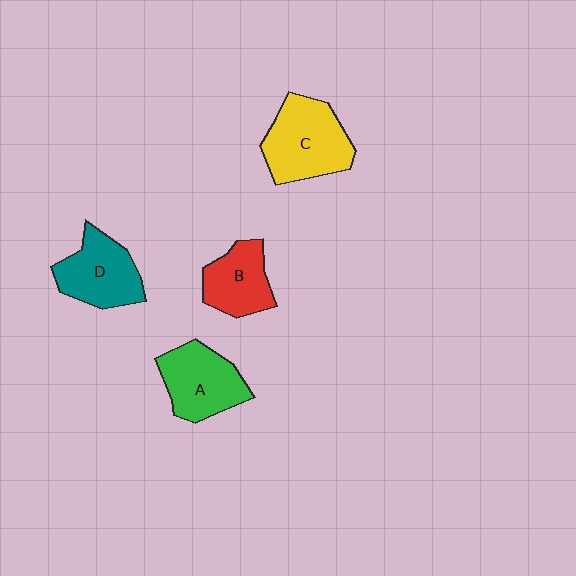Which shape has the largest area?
Shape C (yellow).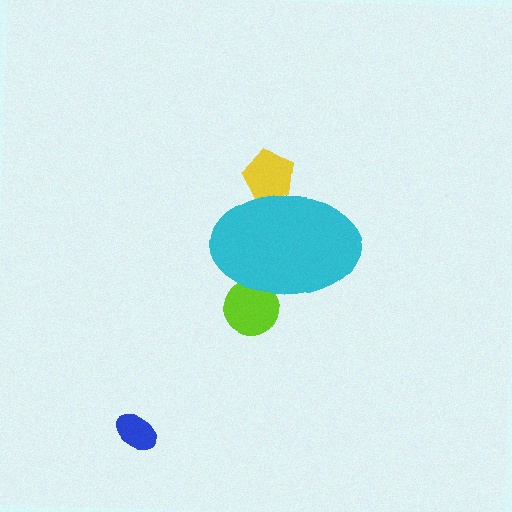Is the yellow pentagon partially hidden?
Yes, the yellow pentagon is partially hidden behind the cyan ellipse.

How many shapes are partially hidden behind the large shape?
2 shapes are partially hidden.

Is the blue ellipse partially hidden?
No, the blue ellipse is fully visible.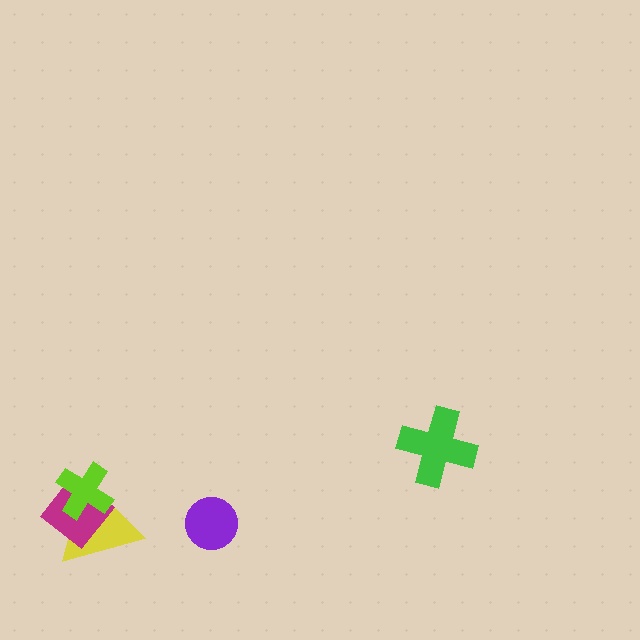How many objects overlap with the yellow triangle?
2 objects overlap with the yellow triangle.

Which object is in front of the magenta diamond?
The lime cross is in front of the magenta diamond.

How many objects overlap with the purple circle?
0 objects overlap with the purple circle.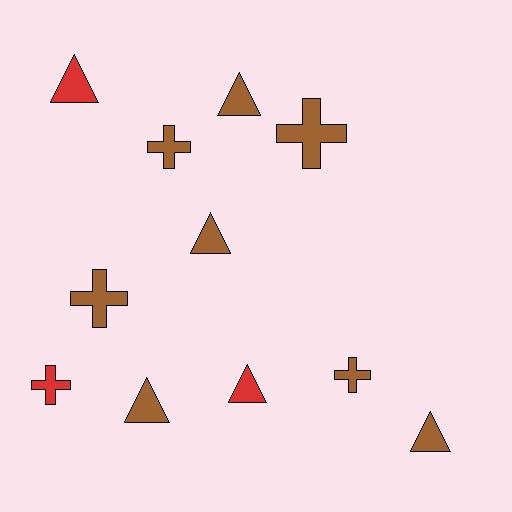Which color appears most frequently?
Brown, with 8 objects.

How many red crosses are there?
There is 1 red cross.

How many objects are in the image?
There are 11 objects.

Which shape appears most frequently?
Triangle, with 6 objects.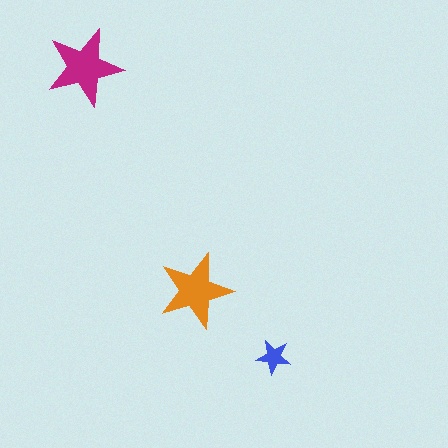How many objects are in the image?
There are 3 objects in the image.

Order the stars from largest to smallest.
the magenta one, the orange one, the blue one.